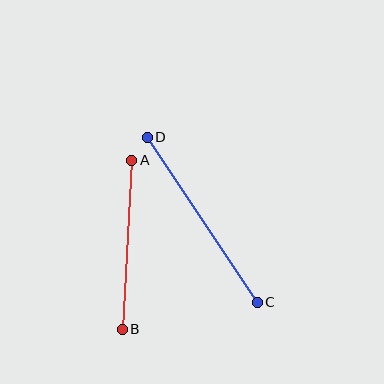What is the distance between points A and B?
The distance is approximately 169 pixels.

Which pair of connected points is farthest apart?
Points C and D are farthest apart.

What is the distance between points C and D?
The distance is approximately 199 pixels.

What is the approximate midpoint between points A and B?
The midpoint is at approximately (127, 245) pixels.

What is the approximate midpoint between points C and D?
The midpoint is at approximately (202, 220) pixels.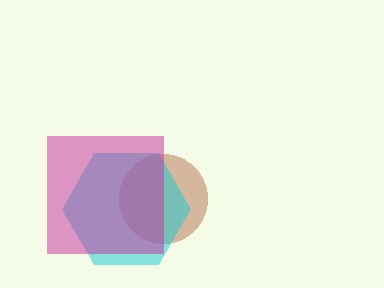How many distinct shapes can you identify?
There are 3 distinct shapes: a brown circle, a cyan hexagon, a magenta square.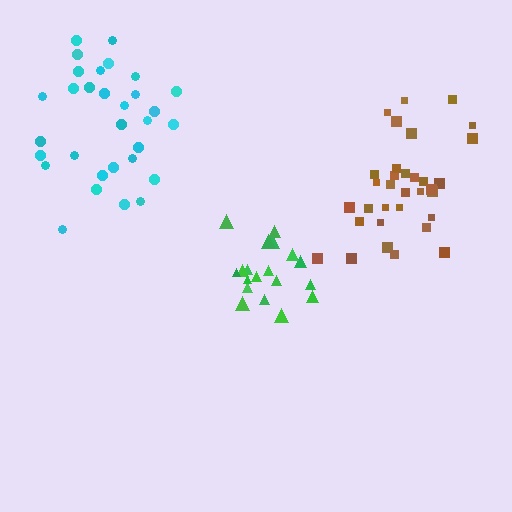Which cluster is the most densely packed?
Green.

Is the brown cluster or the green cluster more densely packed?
Green.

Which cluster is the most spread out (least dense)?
Cyan.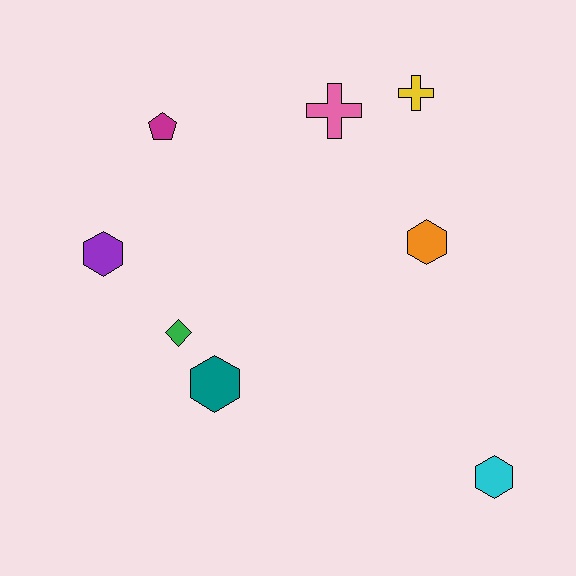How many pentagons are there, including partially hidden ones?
There is 1 pentagon.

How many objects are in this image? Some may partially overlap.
There are 8 objects.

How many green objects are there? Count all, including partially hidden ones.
There is 1 green object.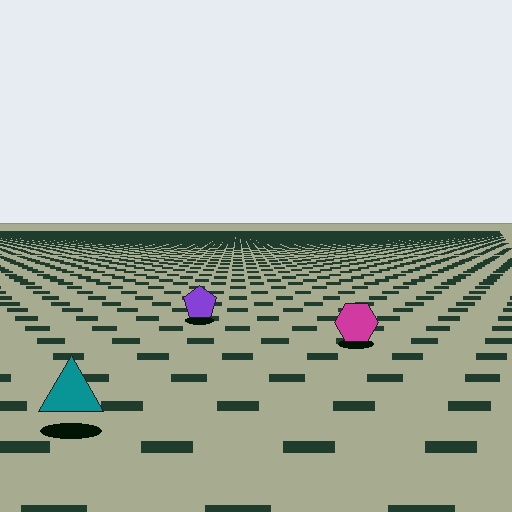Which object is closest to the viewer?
The teal triangle is closest. The texture marks near it are larger and more spread out.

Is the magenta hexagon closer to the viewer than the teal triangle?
No. The teal triangle is closer — you can tell from the texture gradient: the ground texture is coarser near it.